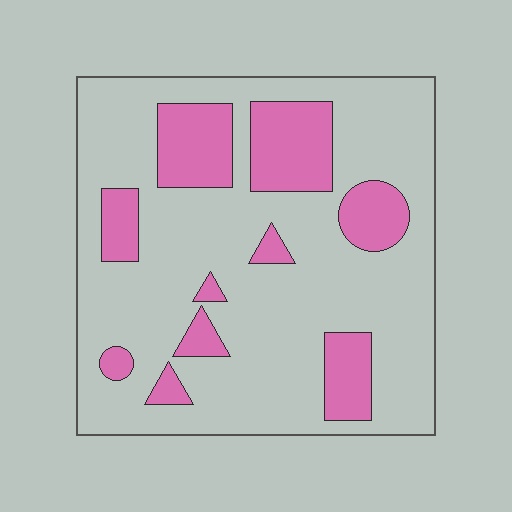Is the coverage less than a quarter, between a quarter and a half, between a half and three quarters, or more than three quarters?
Less than a quarter.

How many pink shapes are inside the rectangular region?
10.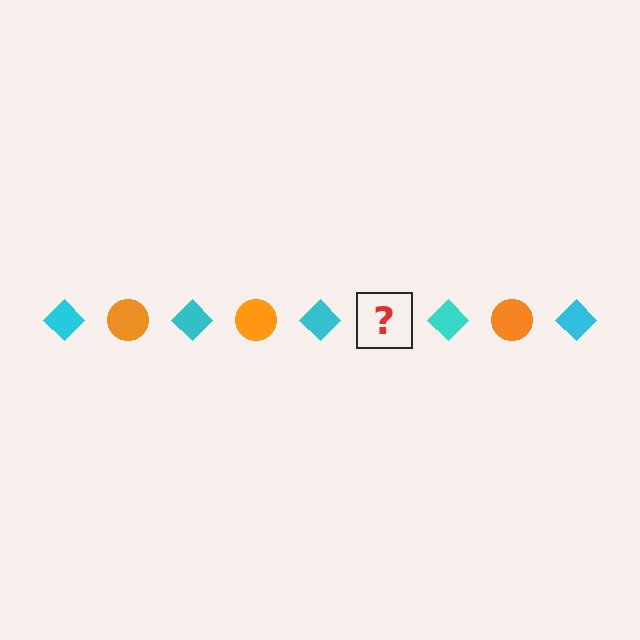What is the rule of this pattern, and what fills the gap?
The rule is that the pattern alternates between cyan diamond and orange circle. The gap should be filled with an orange circle.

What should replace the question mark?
The question mark should be replaced with an orange circle.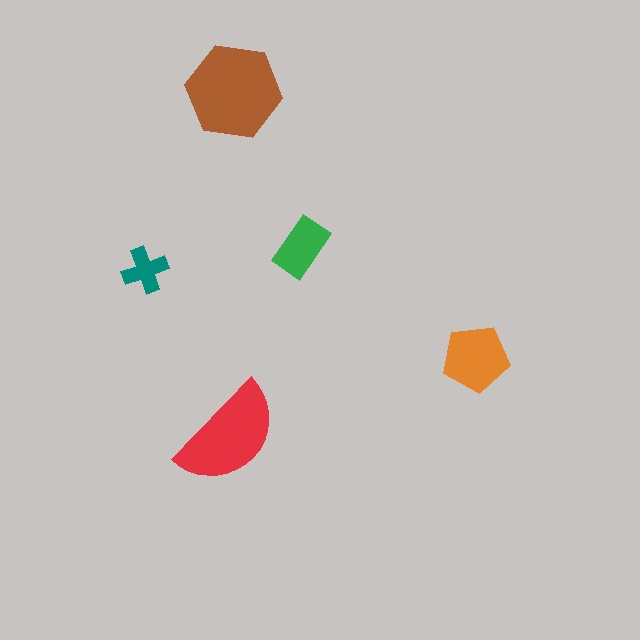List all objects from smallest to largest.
The teal cross, the green rectangle, the orange pentagon, the red semicircle, the brown hexagon.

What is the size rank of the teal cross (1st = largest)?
5th.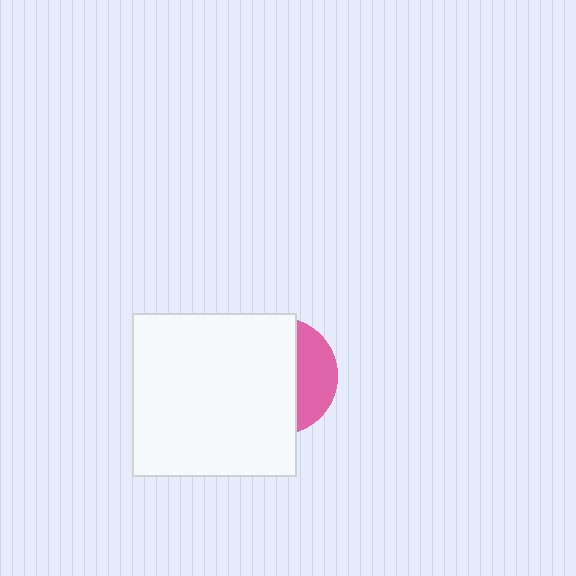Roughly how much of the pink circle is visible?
A small part of it is visible (roughly 30%).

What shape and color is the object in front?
The object in front is a white square.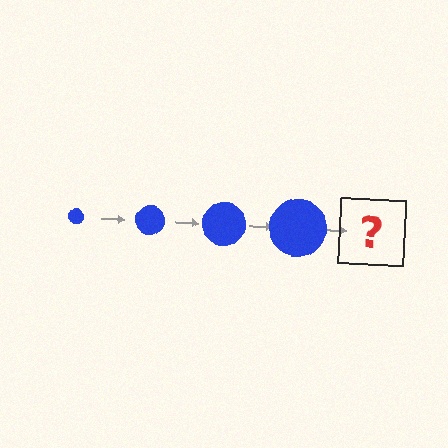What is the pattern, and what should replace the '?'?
The pattern is that the circle gets progressively larger each step. The '?' should be a blue circle, larger than the previous one.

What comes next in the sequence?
The next element should be a blue circle, larger than the previous one.